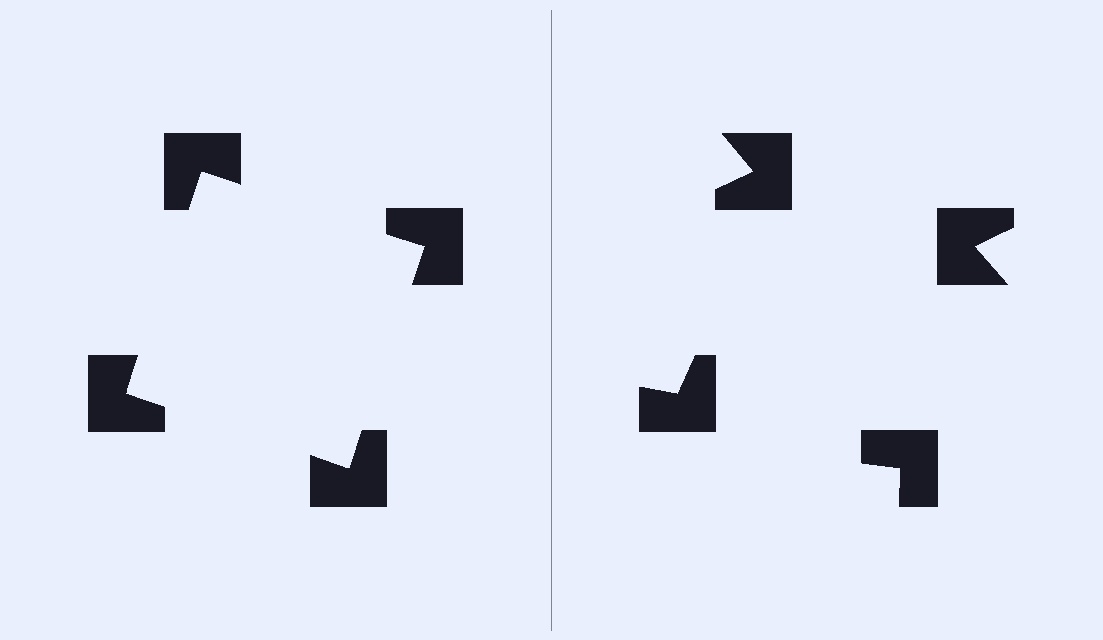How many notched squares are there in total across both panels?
8 — 4 on each side.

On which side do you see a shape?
An illusory square appears on the left side. On the right side the wedge cuts are rotated, so no coherent shape forms.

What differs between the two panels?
The notched squares are positioned identically on both sides; only the wedge orientations differ. On the left they align to a square; on the right they are misaligned.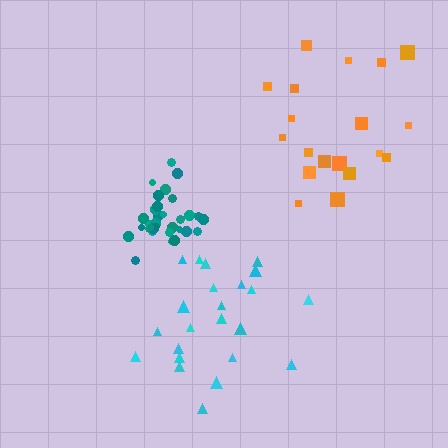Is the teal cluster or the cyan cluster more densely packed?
Teal.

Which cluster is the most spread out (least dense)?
Orange.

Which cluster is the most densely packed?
Teal.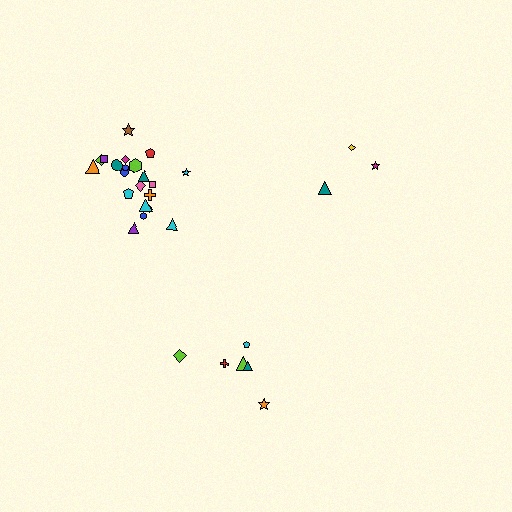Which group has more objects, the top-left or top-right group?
The top-left group.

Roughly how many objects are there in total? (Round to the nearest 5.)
Roughly 30 objects in total.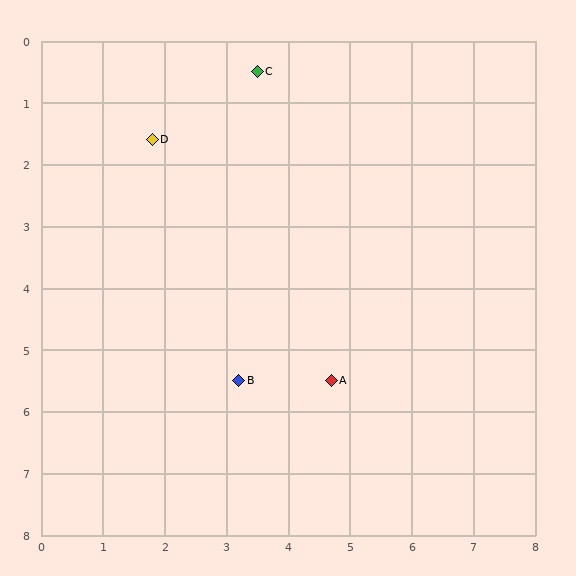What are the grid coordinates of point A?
Point A is at approximately (4.7, 5.5).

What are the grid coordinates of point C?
Point C is at approximately (3.5, 0.5).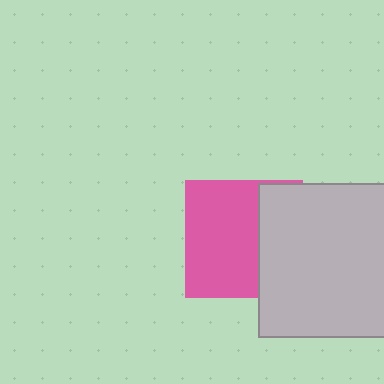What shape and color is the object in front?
The object in front is a light gray square.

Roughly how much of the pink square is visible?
About half of it is visible (roughly 62%).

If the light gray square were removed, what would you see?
You would see the complete pink square.